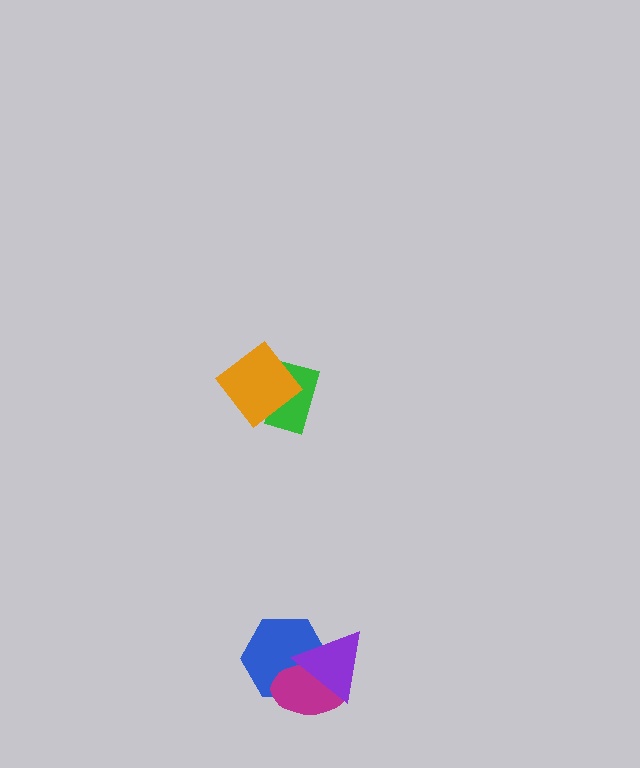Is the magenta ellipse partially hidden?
Yes, it is partially covered by another shape.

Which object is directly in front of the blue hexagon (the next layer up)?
The magenta ellipse is directly in front of the blue hexagon.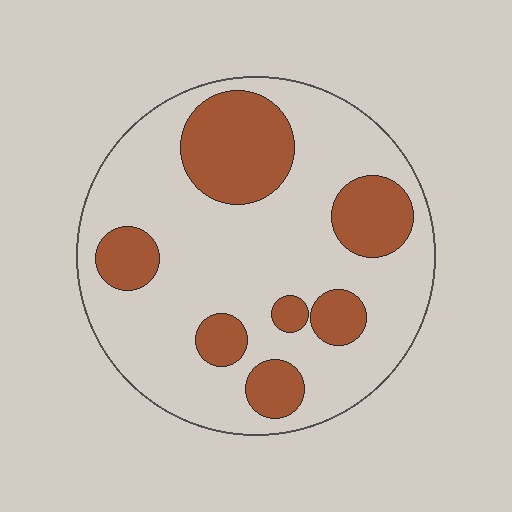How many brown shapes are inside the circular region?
7.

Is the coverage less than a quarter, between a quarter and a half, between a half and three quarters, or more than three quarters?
Between a quarter and a half.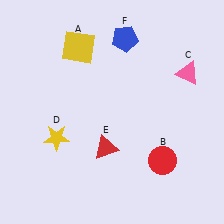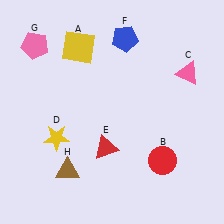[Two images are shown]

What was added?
A pink pentagon (G), a brown triangle (H) were added in Image 2.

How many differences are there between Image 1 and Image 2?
There are 2 differences between the two images.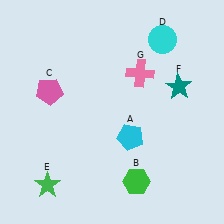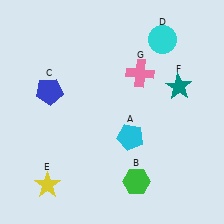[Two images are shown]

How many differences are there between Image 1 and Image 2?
There are 2 differences between the two images.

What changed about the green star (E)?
In Image 1, E is green. In Image 2, it changed to yellow.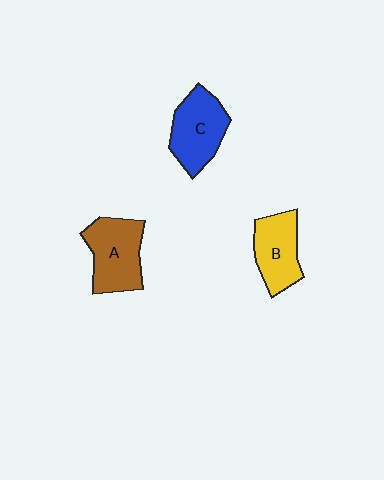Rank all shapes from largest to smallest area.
From largest to smallest: A (brown), C (blue), B (yellow).